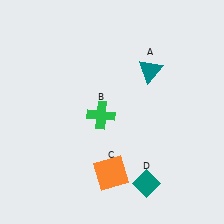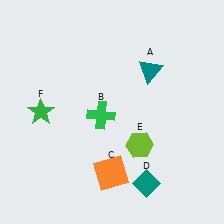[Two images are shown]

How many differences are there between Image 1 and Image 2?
There are 2 differences between the two images.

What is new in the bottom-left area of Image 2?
A green star (F) was added in the bottom-left area of Image 2.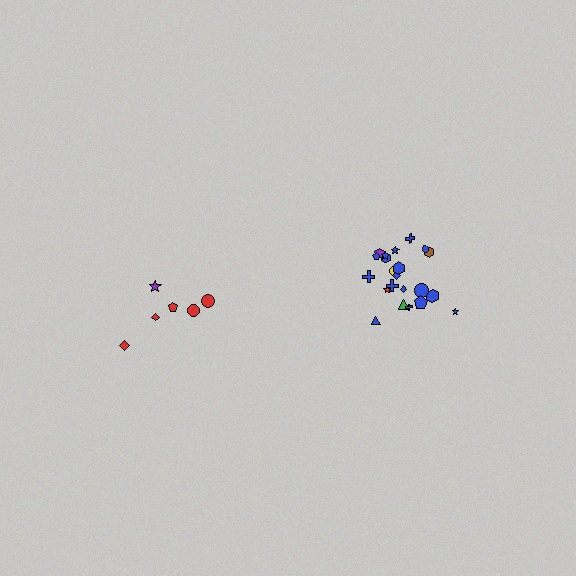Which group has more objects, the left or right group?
The right group.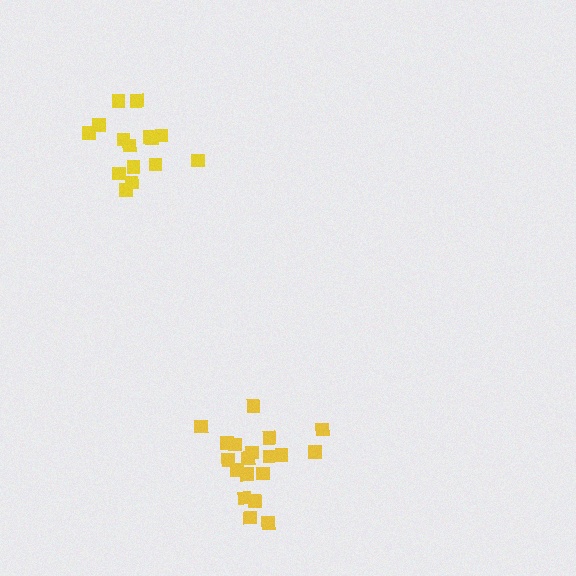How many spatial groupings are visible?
There are 2 spatial groupings.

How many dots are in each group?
Group 1: 15 dots, Group 2: 19 dots (34 total).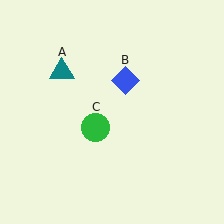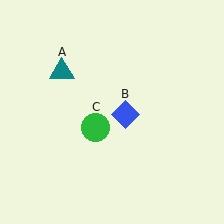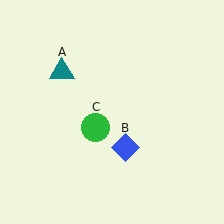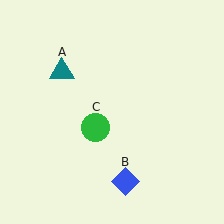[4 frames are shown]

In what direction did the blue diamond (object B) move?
The blue diamond (object B) moved down.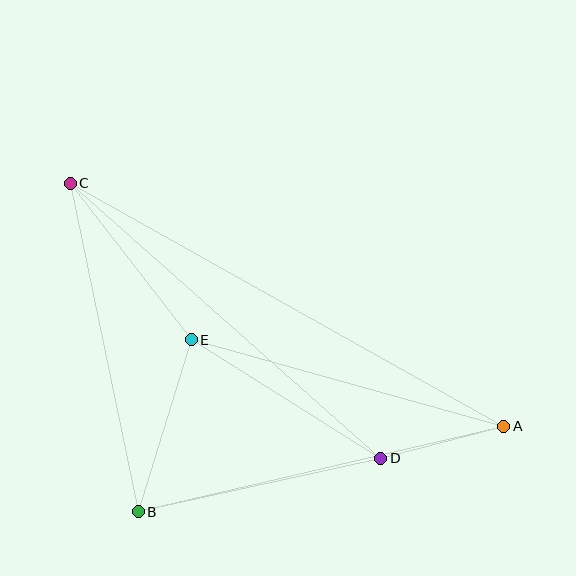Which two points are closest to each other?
Points A and D are closest to each other.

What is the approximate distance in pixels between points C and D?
The distance between C and D is approximately 414 pixels.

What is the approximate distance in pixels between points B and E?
The distance between B and E is approximately 180 pixels.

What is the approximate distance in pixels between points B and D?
The distance between B and D is approximately 248 pixels.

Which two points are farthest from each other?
Points A and C are farthest from each other.